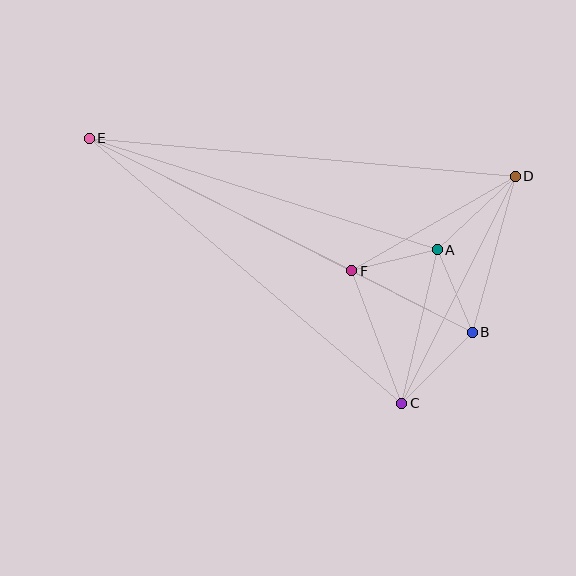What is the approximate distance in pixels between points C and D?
The distance between C and D is approximately 254 pixels.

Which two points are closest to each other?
Points A and F are closest to each other.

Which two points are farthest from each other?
Points B and E are farthest from each other.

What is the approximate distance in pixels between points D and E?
The distance between D and E is approximately 428 pixels.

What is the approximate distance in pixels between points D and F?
The distance between D and F is approximately 189 pixels.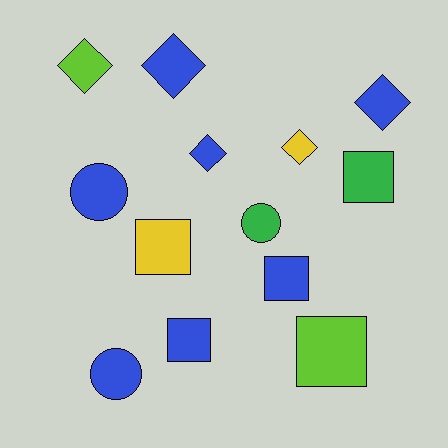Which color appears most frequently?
Blue, with 7 objects.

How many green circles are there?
There is 1 green circle.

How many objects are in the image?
There are 13 objects.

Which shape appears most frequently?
Diamond, with 5 objects.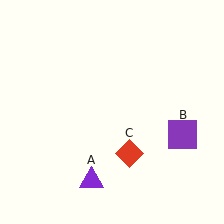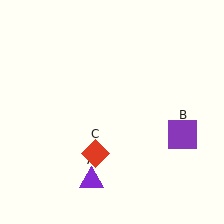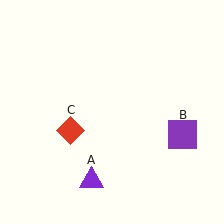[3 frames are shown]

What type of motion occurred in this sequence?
The red diamond (object C) rotated clockwise around the center of the scene.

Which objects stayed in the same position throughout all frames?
Purple triangle (object A) and purple square (object B) remained stationary.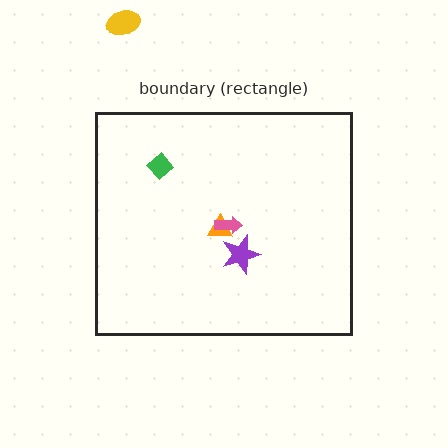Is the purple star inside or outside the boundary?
Inside.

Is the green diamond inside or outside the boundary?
Inside.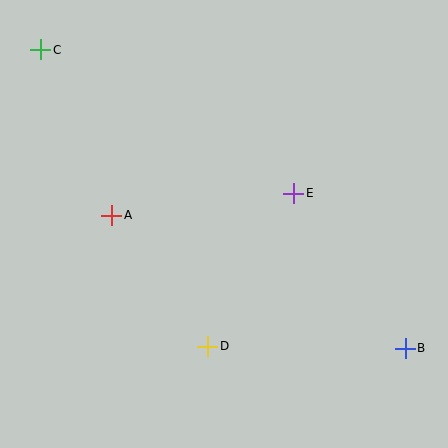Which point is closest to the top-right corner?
Point E is closest to the top-right corner.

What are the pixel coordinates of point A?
Point A is at (112, 215).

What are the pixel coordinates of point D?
Point D is at (208, 346).